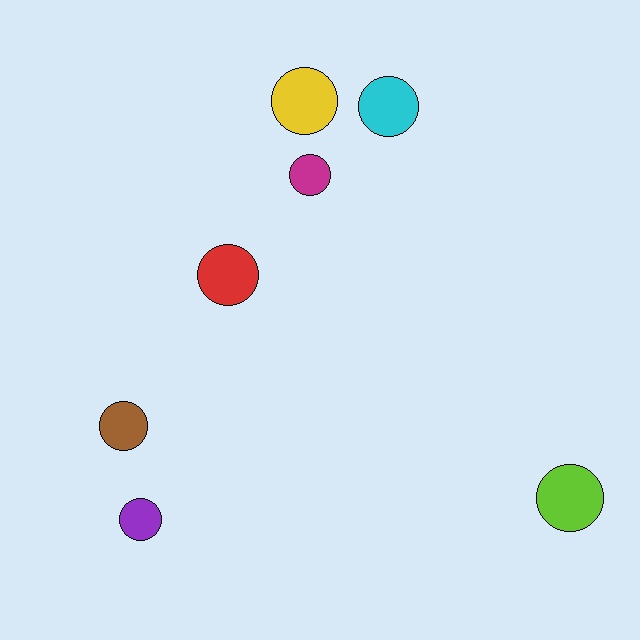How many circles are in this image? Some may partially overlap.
There are 7 circles.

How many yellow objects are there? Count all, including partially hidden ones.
There is 1 yellow object.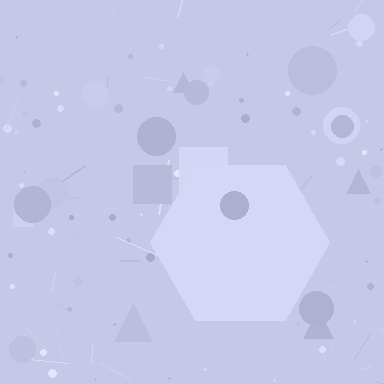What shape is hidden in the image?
A hexagon is hidden in the image.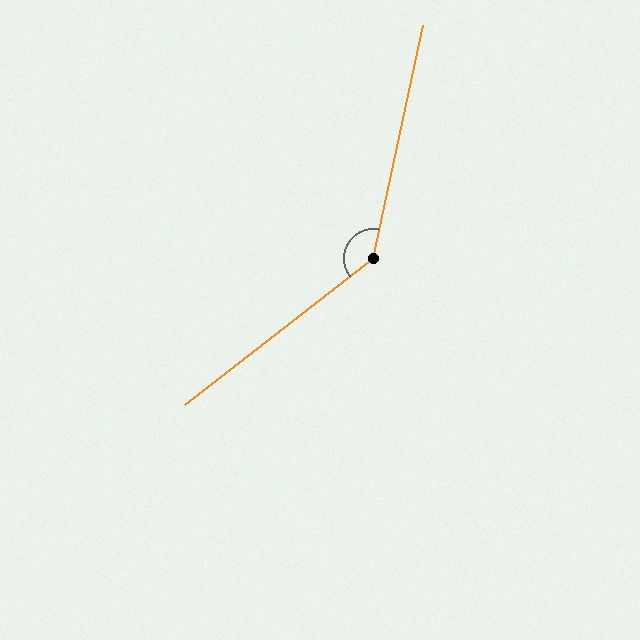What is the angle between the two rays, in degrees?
Approximately 140 degrees.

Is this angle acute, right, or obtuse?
It is obtuse.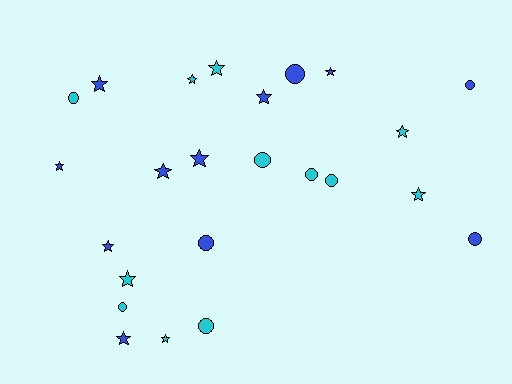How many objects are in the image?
There are 24 objects.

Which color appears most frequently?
Cyan, with 12 objects.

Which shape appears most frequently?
Star, with 14 objects.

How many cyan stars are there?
There are 6 cyan stars.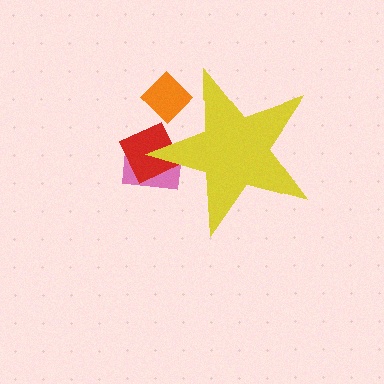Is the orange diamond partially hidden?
Yes, the orange diamond is partially hidden behind the yellow star.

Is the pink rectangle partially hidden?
Yes, the pink rectangle is partially hidden behind the yellow star.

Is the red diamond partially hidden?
Yes, the red diamond is partially hidden behind the yellow star.